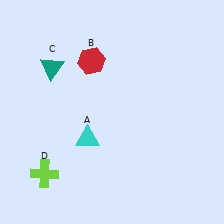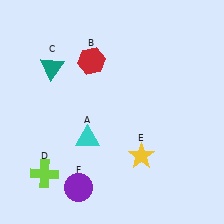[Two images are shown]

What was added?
A yellow star (E), a purple circle (F) were added in Image 2.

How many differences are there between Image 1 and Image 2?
There are 2 differences between the two images.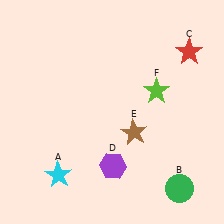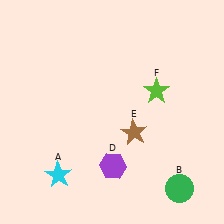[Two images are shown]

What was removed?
The red star (C) was removed in Image 2.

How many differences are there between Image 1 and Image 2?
There is 1 difference between the two images.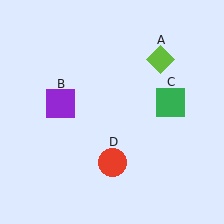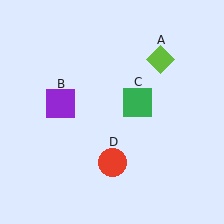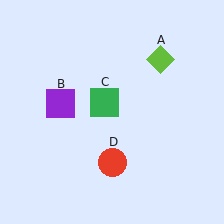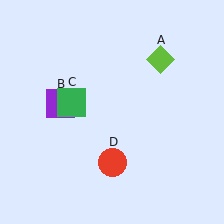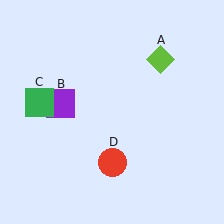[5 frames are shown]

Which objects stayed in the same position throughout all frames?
Lime diamond (object A) and purple square (object B) and red circle (object D) remained stationary.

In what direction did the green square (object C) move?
The green square (object C) moved left.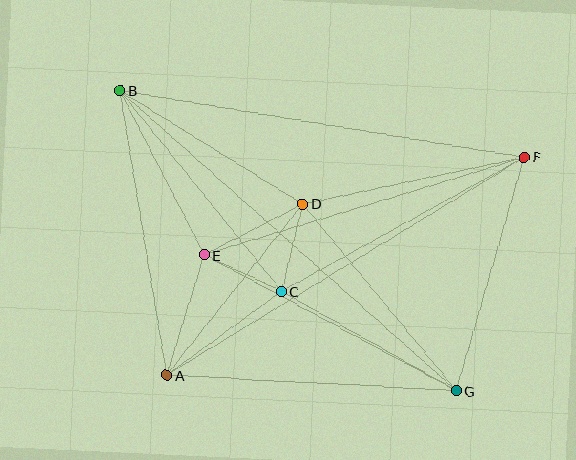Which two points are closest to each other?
Points C and E are closest to each other.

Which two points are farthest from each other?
Points B and G are farthest from each other.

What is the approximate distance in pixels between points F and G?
The distance between F and G is approximately 243 pixels.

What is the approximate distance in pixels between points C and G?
The distance between C and G is approximately 201 pixels.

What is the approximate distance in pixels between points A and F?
The distance between A and F is approximately 419 pixels.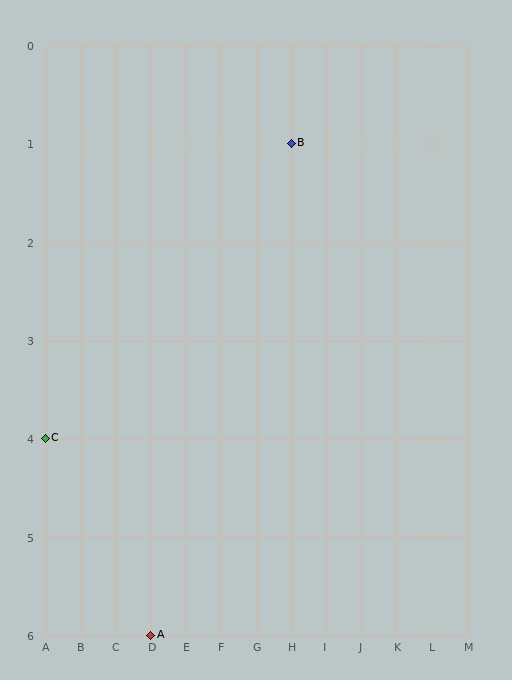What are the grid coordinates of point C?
Point C is at grid coordinates (A, 4).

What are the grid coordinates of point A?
Point A is at grid coordinates (D, 6).